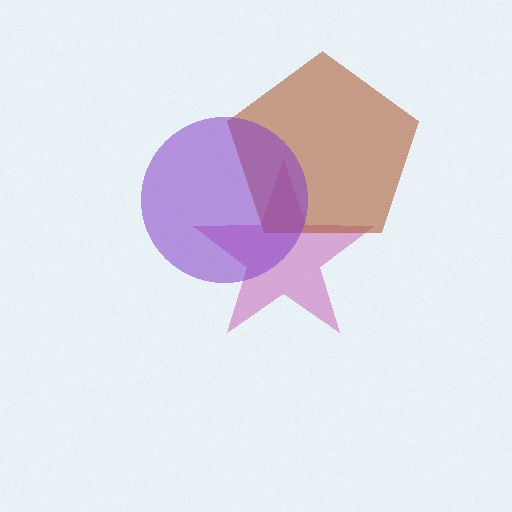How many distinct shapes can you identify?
There are 3 distinct shapes: a magenta star, a brown pentagon, a purple circle.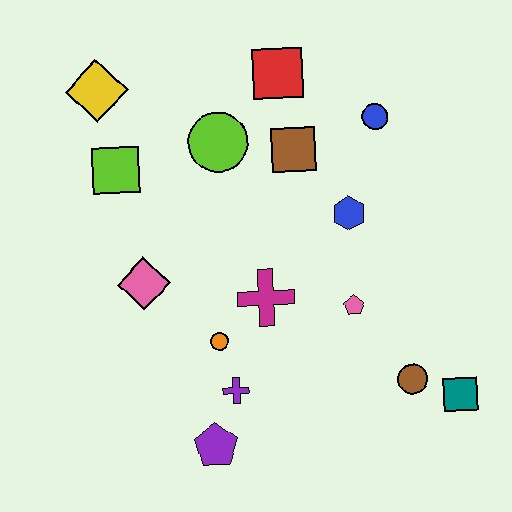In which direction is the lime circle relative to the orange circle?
The lime circle is above the orange circle.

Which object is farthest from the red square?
The purple pentagon is farthest from the red square.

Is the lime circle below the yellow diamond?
Yes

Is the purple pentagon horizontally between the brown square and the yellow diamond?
Yes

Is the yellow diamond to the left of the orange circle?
Yes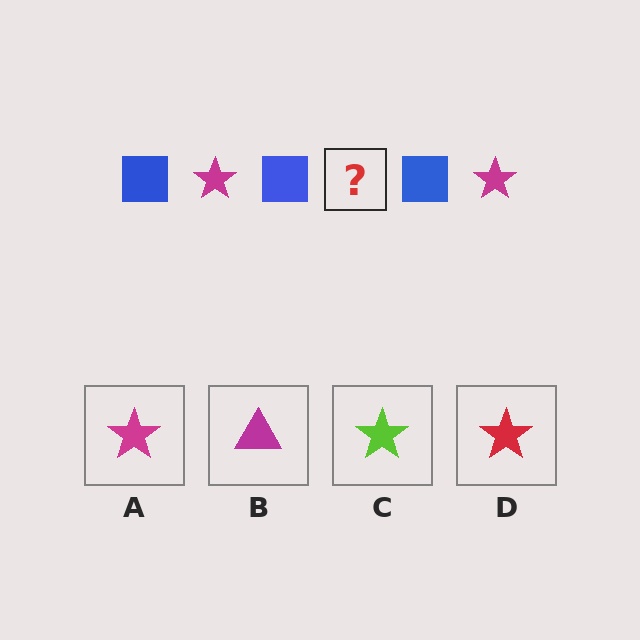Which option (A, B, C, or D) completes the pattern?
A.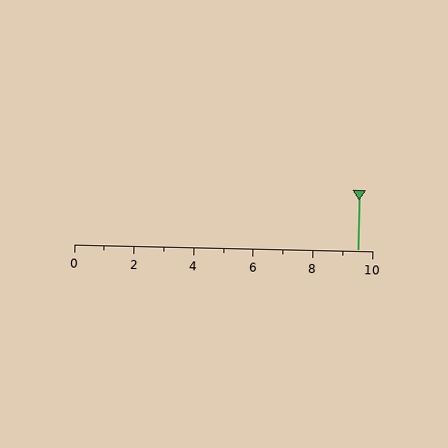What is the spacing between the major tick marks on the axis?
The major ticks are spaced 2 apart.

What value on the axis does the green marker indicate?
The marker indicates approximately 9.5.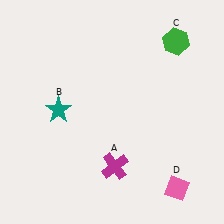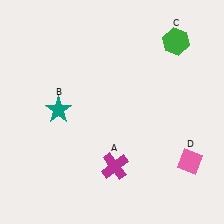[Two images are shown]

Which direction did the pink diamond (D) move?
The pink diamond (D) moved up.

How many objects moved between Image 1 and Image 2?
1 object moved between the two images.